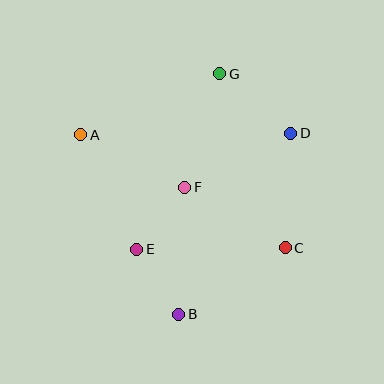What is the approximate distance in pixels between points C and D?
The distance between C and D is approximately 114 pixels.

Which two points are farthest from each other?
Points B and G are farthest from each other.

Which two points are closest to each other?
Points B and E are closest to each other.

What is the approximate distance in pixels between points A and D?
The distance between A and D is approximately 210 pixels.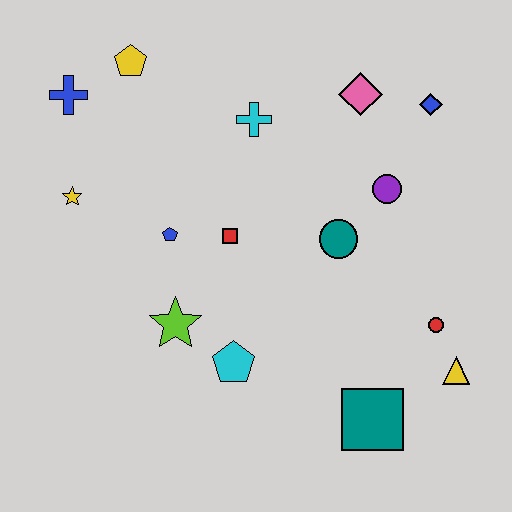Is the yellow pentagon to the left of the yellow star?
No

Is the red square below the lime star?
No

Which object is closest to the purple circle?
The teal circle is closest to the purple circle.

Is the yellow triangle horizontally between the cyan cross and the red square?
No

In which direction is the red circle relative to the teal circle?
The red circle is to the right of the teal circle.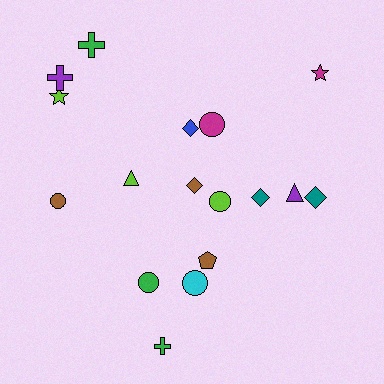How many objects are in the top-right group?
There are 7 objects.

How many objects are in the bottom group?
There are 5 objects.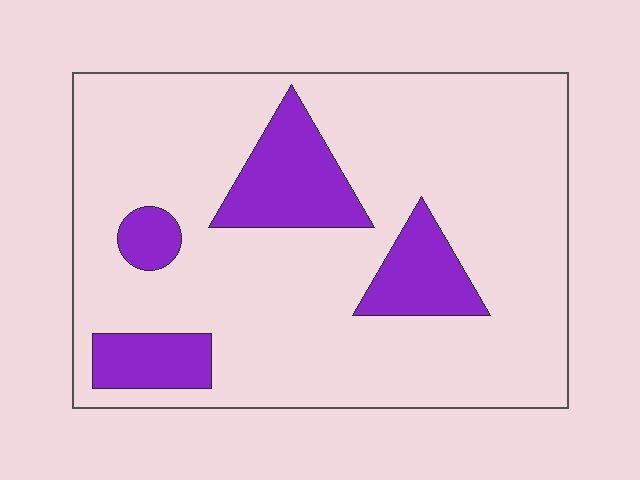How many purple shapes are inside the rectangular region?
4.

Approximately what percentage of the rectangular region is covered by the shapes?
Approximately 20%.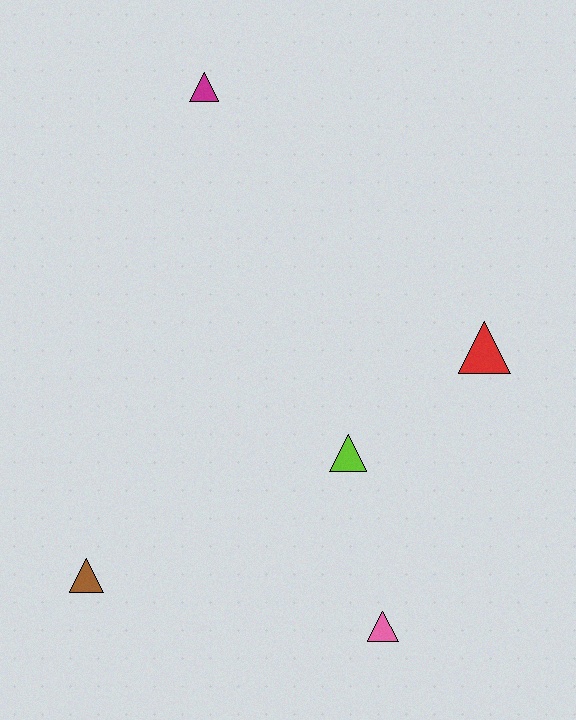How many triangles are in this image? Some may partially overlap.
There are 5 triangles.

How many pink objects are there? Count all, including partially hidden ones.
There is 1 pink object.